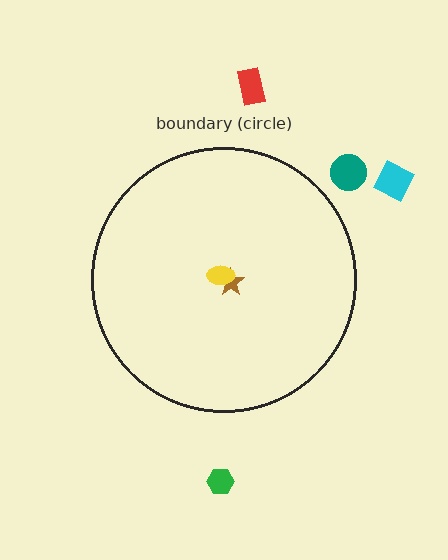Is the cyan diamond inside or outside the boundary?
Outside.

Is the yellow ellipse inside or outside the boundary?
Inside.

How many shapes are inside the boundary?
2 inside, 4 outside.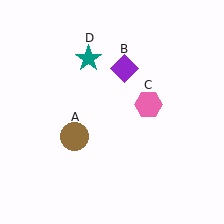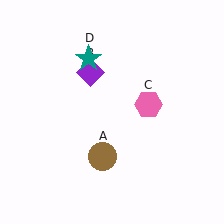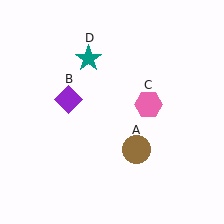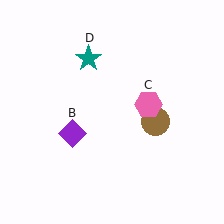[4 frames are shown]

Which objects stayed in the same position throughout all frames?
Pink hexagon (object C) and teal star (object D) remained stationary.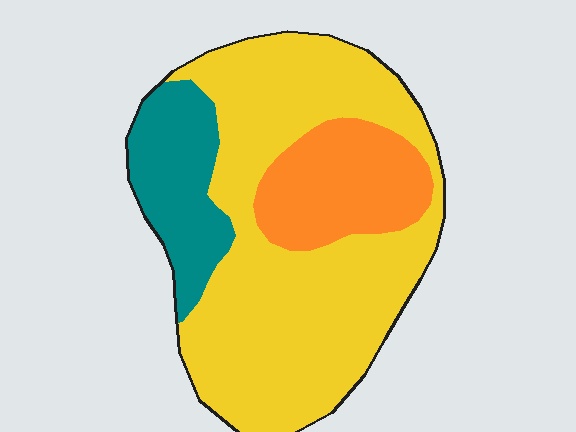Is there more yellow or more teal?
Yellow.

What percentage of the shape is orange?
Orange takes up between a sixth and a third of the shape.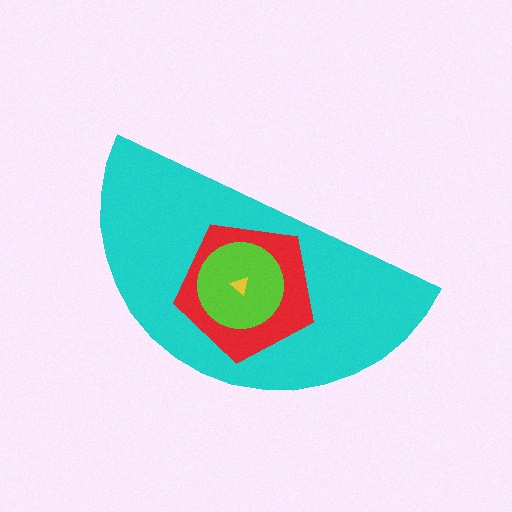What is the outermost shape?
The cyan semicircle.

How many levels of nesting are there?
4.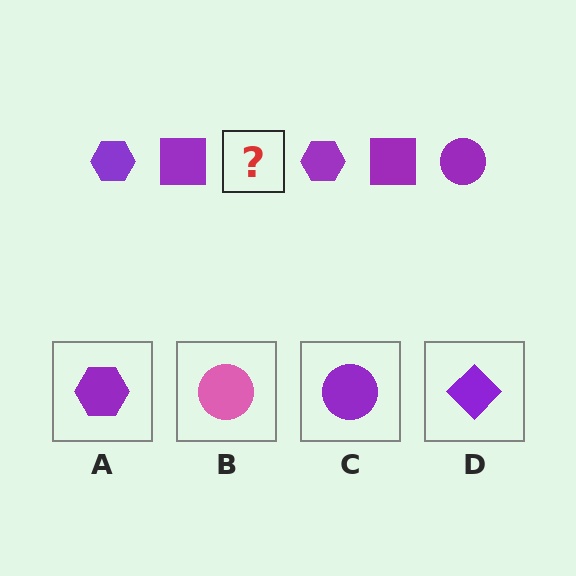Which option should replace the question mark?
Option C.